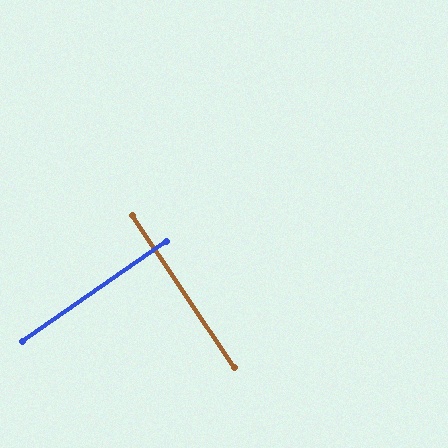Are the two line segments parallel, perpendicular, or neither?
Perpendicular — they meet at approximately 89°.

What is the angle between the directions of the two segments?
Approximately 89 degrees.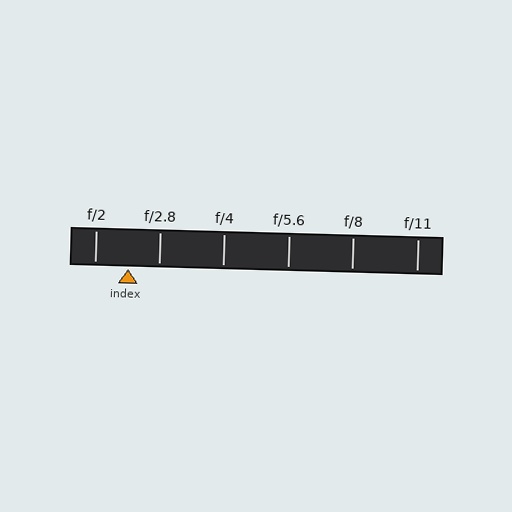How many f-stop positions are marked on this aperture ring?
There are 6 f-stop positions marked.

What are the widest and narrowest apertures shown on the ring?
The widest aperture shown is f/2 and the narrowest is f/11.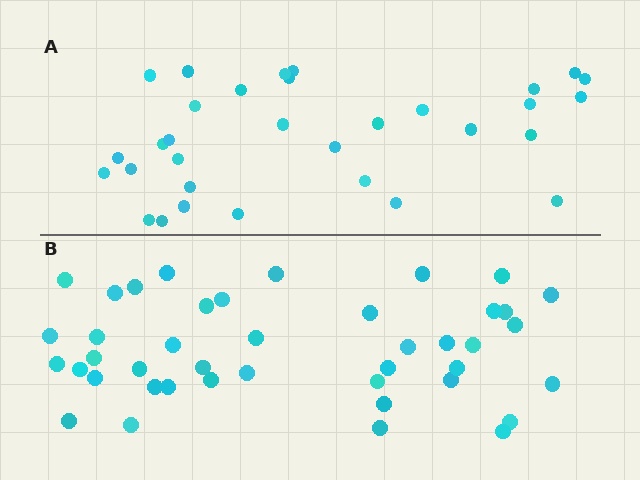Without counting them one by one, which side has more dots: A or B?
Region B (the bottom region) has more dots.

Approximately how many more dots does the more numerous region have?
Region B has roughly 10 or so more dots than region A.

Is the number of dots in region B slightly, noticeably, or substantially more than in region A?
Region B has noticeably more, but not dramatically so. The ratio is roughly 1.3 to 1.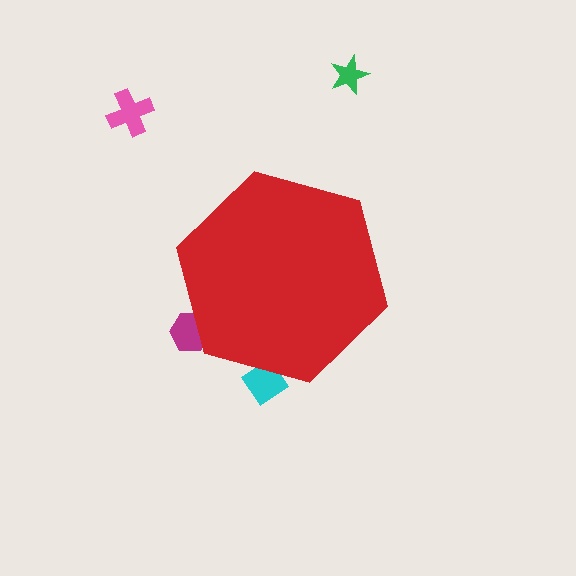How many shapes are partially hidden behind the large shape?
2 shapes are partially hidden.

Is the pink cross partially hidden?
No, the pink cross is fully visible.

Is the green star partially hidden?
No, the green star is fully visible.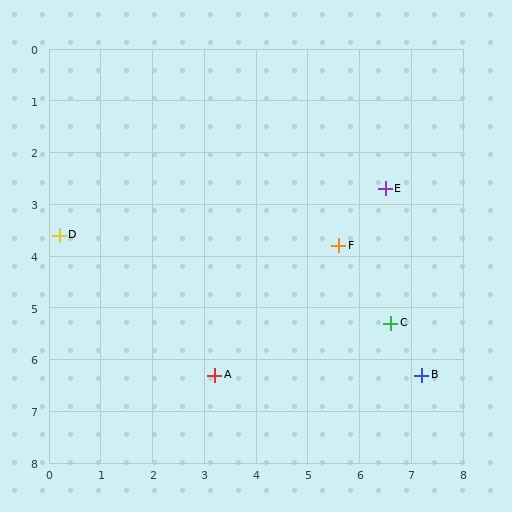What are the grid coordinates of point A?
Point A is at approximately (3.2, 6.3).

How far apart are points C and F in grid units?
Points C and F are about 1.8 grid units apart.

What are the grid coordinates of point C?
Point C is at approximately (6.6, 5.3).